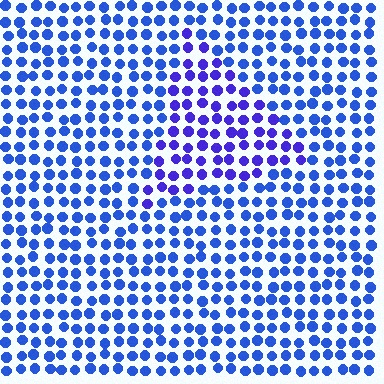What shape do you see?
I see a triangle.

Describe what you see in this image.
The image is filled with small blue elements in a uniform arrangement. A triangle-shaped region is visible where the elements are tinted to a slightly different hue, forming a subtle color boundary.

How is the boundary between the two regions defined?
The boundary is defined purely by a slight shift in hue (about 26 degrees). Spacing, size, and orientation are identical on both sides.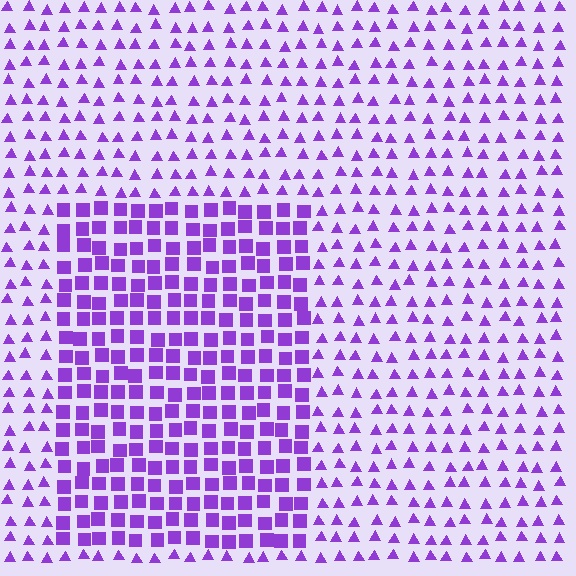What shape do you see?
I see a rectangle.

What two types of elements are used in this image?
The image uses squares inside the rectangle region and triangles outside it.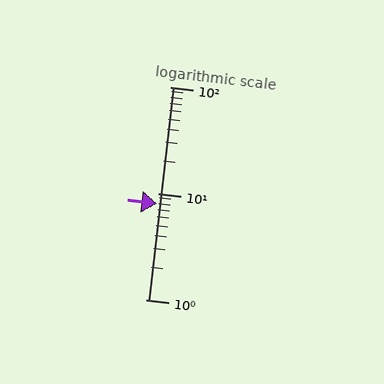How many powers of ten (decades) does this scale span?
The scale spans 2 decades, from 1 to 100.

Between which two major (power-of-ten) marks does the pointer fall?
The pointer is between 1 and 10.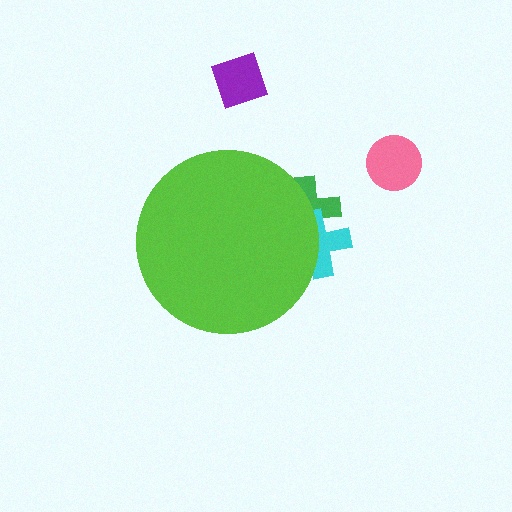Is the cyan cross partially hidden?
Yes, the cyan cross is partially hidden behind the lime circle.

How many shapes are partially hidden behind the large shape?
2 shapes are partially hidden.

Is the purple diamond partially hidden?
No, the purple diamond is fully visible.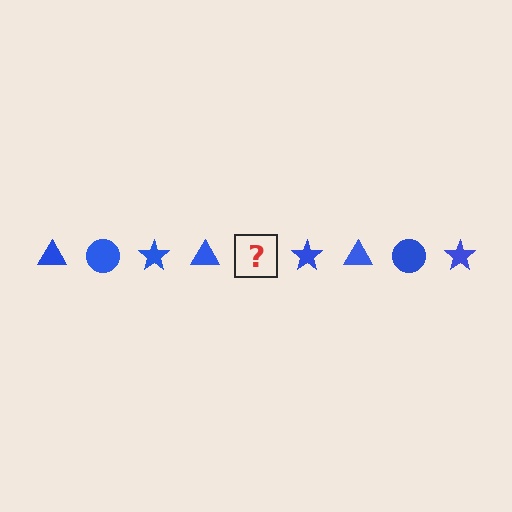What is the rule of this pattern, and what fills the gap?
The rule is that the pattern cycles through triangle, circle, star shapes in blue. The gap should be filled with a blue circle.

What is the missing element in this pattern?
The missing element is a blue circle.